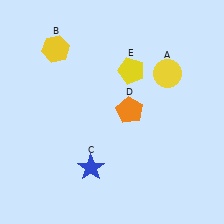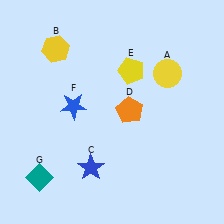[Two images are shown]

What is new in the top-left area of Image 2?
A blue star (F) was added in the top-left area of Image 2.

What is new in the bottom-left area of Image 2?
A teal diamond (G) was added in the bottom-left area of Image 2.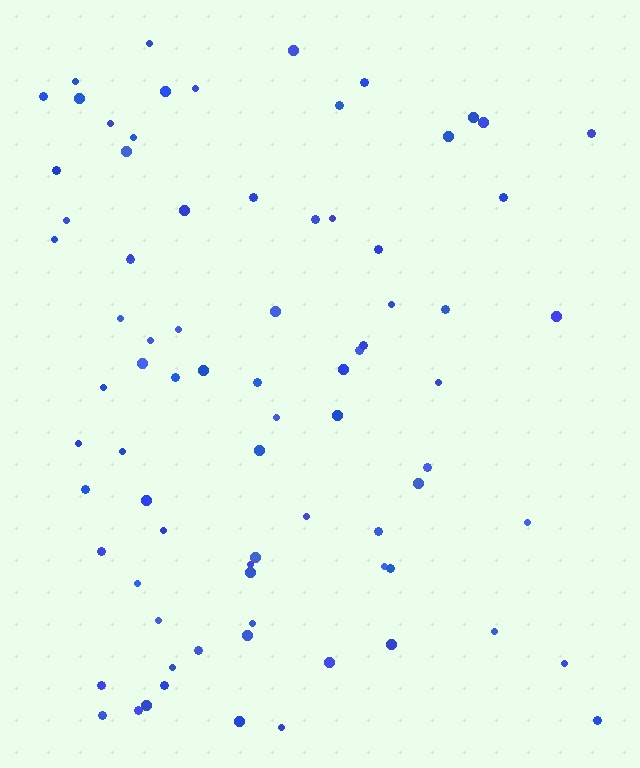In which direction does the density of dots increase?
From right to left, with the left side densest.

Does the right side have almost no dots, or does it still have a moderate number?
Still a moderate number, just noticeably fewer than the left.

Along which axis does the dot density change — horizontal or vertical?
Horizontal.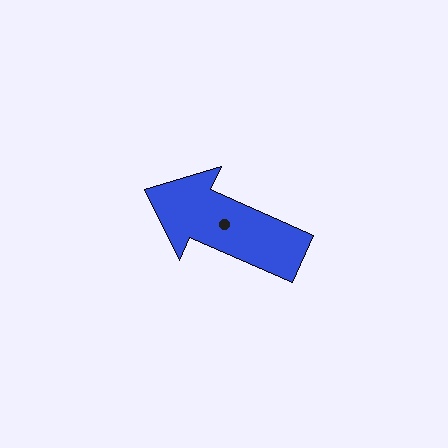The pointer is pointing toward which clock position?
Roughly 10 o'clock.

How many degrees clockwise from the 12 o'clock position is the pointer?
Approximately 294 degrees.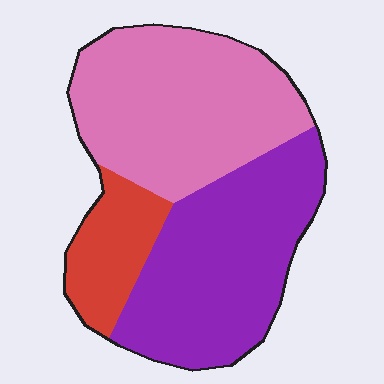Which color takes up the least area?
Red, at roughly 15%.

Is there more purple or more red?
Purple.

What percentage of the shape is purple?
Purple takes up about two fifths (2/5) of the shape.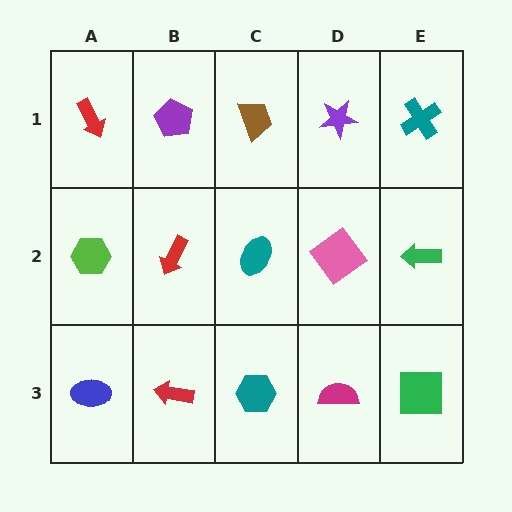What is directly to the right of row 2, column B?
A teal ellipse.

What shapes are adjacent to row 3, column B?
A red arrow (row 2, column B), a blue ellipse (row 3, column A), a teal hexagon (row 3, column C).